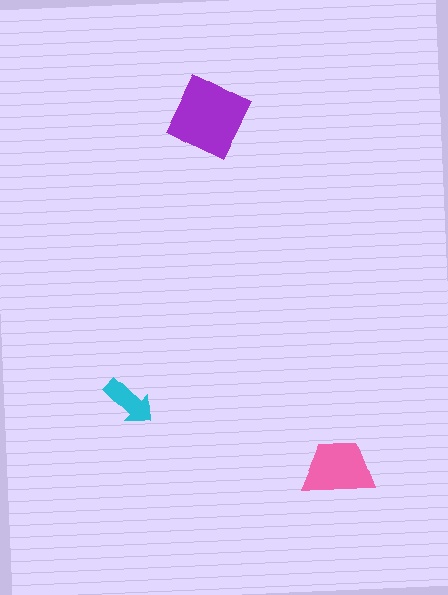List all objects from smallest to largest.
The cyan arrow, the pink trapezoid, the purple diamond.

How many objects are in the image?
There are 3 objects in the image.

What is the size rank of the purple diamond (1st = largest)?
1st.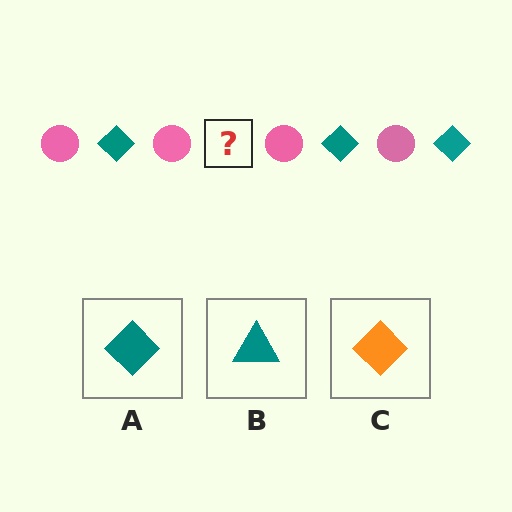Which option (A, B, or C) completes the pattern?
A.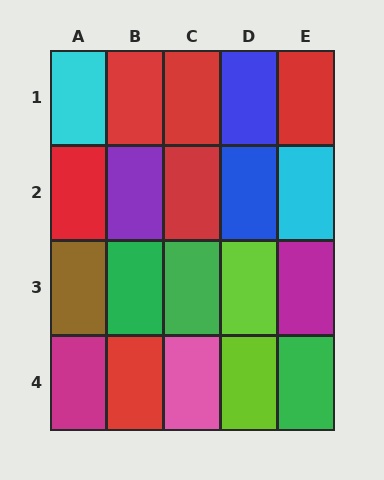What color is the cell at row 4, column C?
Pink.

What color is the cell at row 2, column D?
Blue.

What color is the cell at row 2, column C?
Red.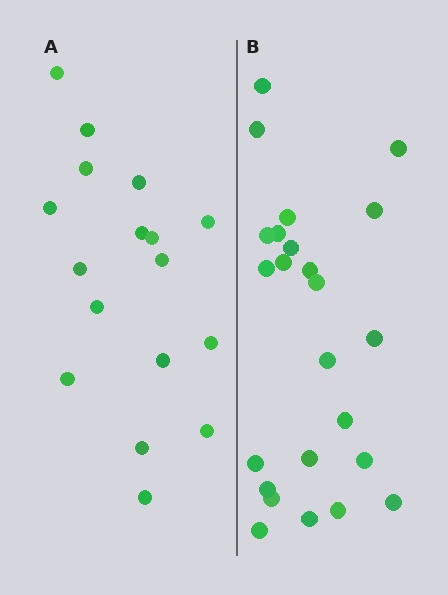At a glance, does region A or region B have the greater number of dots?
Region B (the right region) has more dots.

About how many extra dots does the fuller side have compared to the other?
Region B has roughly 8 or so more dots than region A.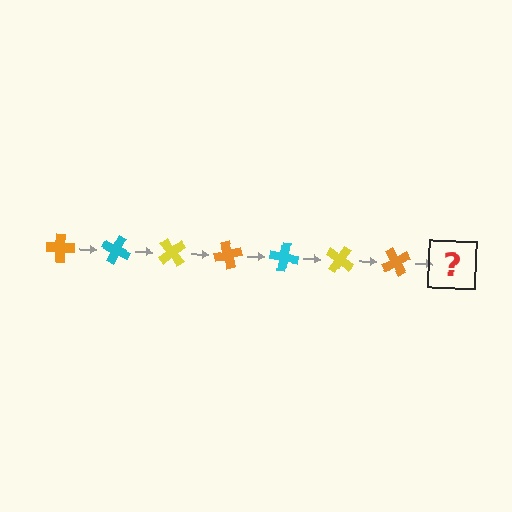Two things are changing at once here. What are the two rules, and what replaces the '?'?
The two rules are that it rotates 25 degrees each step and the color cycles through orange, cyan, and yellow. The '?' should be a cyan cross, rotated 175 degrees from the start.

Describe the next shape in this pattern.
It should be a cyan cross, rotated 175 degrees from the start.